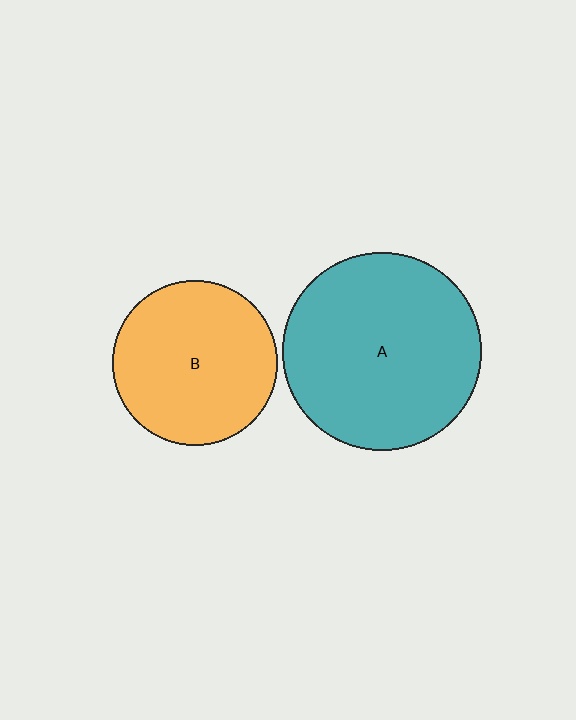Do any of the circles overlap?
No, none of the circles overlap.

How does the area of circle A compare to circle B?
Approximately 1.4 times.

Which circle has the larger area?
Circle A (teal).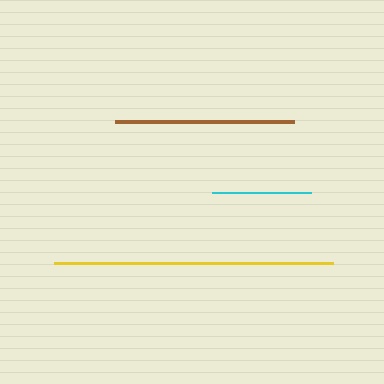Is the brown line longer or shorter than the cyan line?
The brown line is longer than the cyan line.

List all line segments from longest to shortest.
From longest to shortest: yellow, brown, cyan.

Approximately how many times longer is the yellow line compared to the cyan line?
The yellow line is approximately 2.8 times the length of the cyan line.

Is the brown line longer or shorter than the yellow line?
The yellow line is longer than the brown line.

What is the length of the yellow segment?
The yellow segment is approximately 279 pixels long.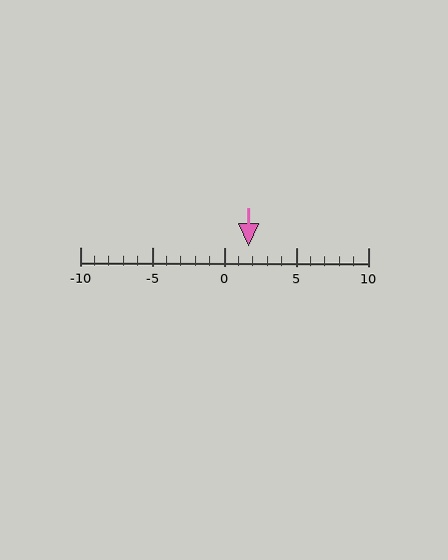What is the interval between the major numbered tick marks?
The major tick marks are spaced 5 units apart.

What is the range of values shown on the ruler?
The ruler shows values from -10 to 10.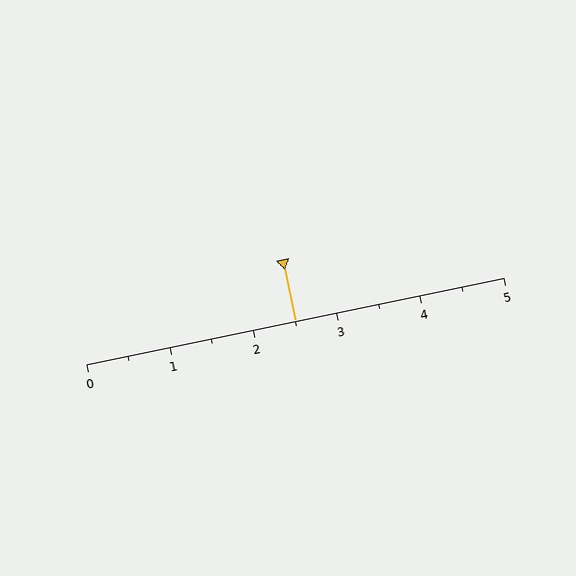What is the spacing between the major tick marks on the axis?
The major ticks are spaced 1 apart.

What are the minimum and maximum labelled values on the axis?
The axis runs from 0 to 5.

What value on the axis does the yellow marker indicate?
The marker indicates approximately 2.5.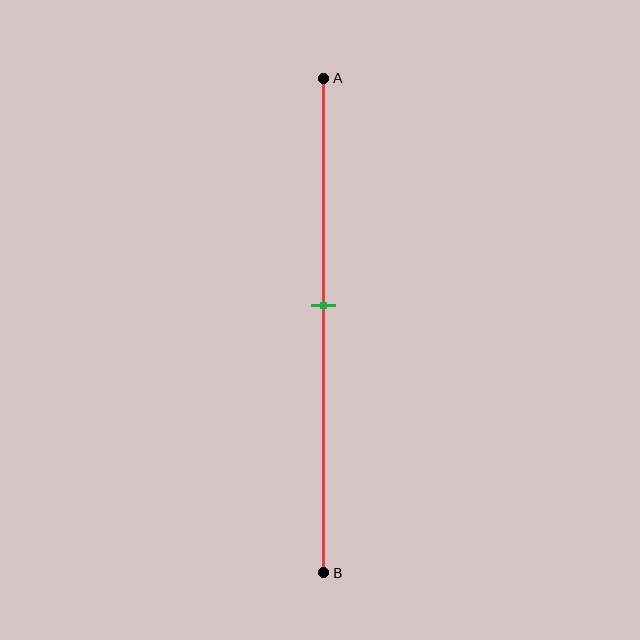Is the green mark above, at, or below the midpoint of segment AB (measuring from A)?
The green mark is above the midpoint of segment AB.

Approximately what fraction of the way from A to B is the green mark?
The green mark is approximately 45% of the way from A to B.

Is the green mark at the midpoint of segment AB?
No, the mark is at about 45% from A, not at the 50% midpoint.